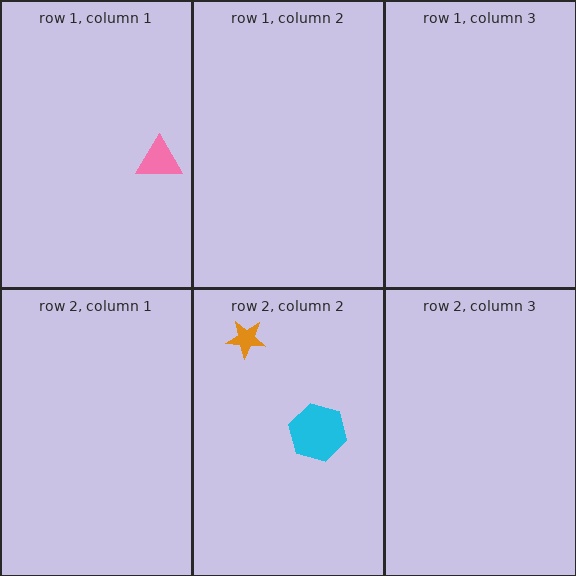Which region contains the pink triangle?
The row 1, column 1 region.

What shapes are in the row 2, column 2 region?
The orange star, the cyan hexagon.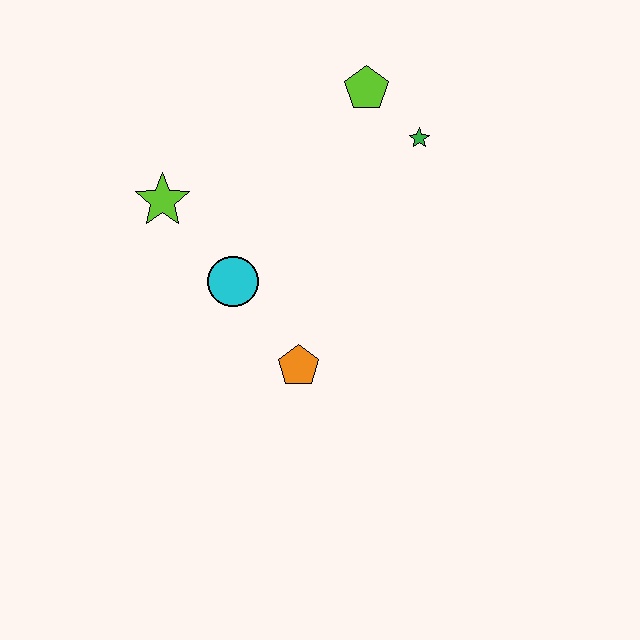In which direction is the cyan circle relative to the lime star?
The cyan circle is below the lime star.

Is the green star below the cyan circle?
No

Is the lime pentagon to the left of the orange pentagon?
No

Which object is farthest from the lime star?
The green star is farthest from the lime star.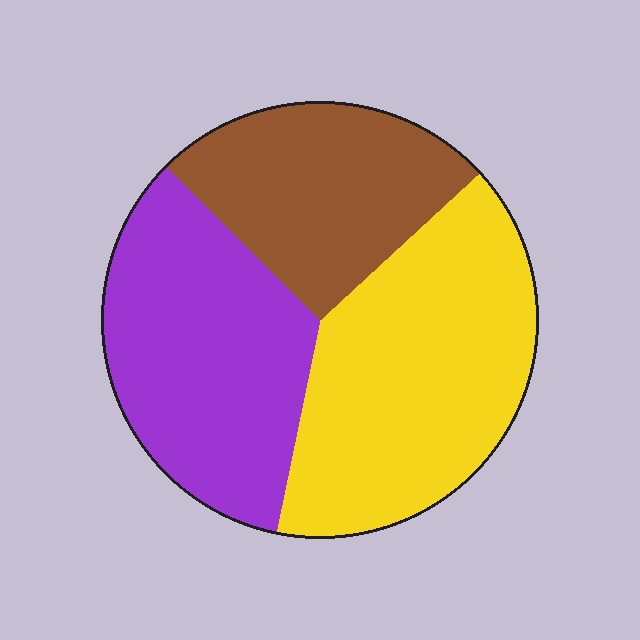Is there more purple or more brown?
Purple.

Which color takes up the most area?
Yellow, at roughly 40%.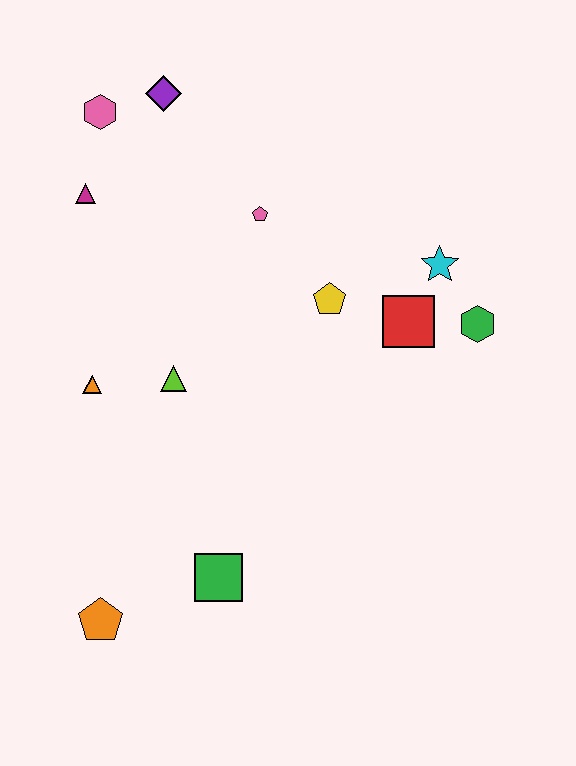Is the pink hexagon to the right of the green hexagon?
No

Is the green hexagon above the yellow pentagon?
No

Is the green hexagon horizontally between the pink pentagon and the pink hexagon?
No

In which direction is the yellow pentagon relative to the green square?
The yellow pentagon is above the green square.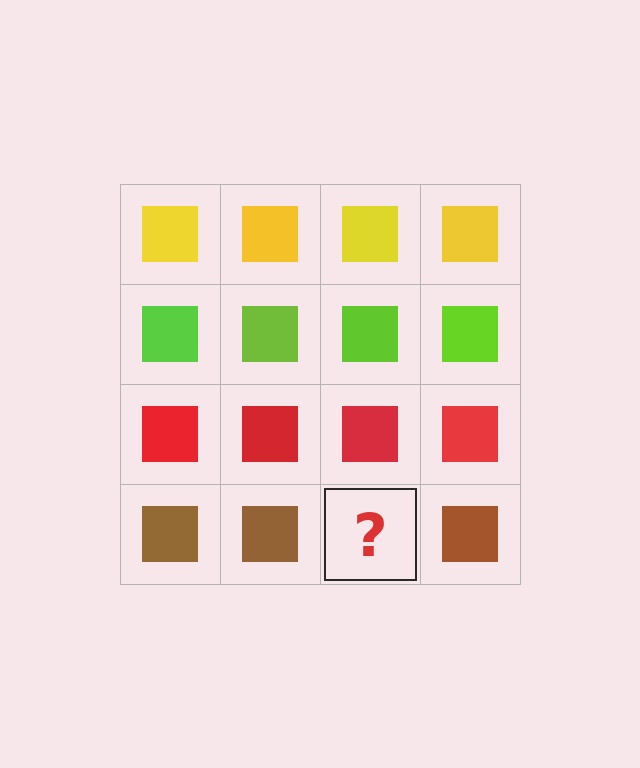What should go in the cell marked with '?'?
The missing cell should contain a brown square.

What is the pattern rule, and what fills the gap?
The rule is that each row has a consistent color. The gap should be filled with a brown square.